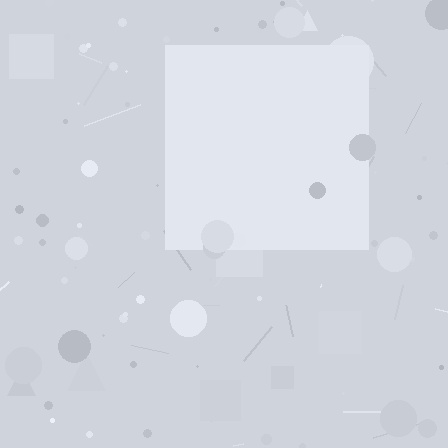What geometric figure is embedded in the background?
A square is embedded in the background.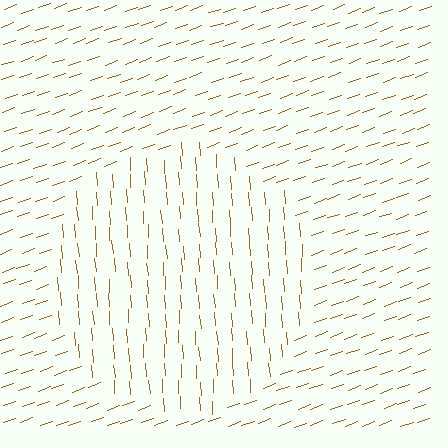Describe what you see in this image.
The image is filled with small brown line segments. A circle region in the image has lines oriented differently from the surrounding lines, creating a visible texture boundary.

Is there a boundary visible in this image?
Yes, there is a texture boundary formed by a change in line orientation.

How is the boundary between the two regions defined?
The boundary is defined purely by a change in line orientation (approximately 74 degrees difference). All lines are the same color and thickness.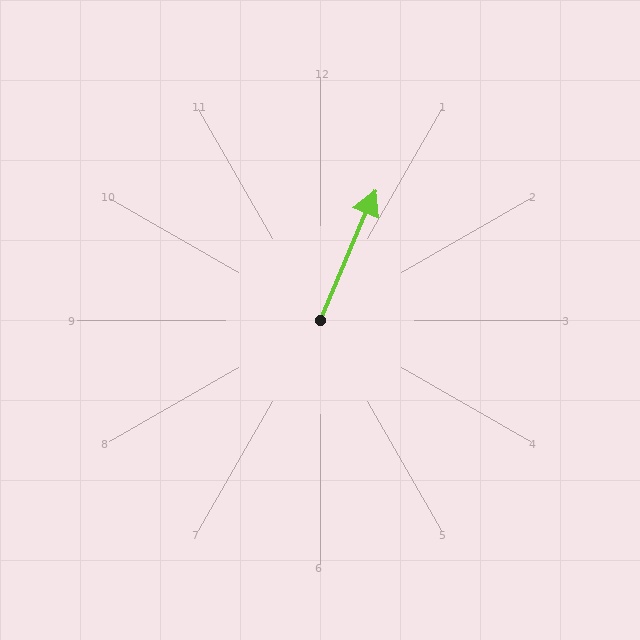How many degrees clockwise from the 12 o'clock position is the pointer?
Approximately 23 degrees.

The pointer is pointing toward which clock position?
Roughly 1 o'clock.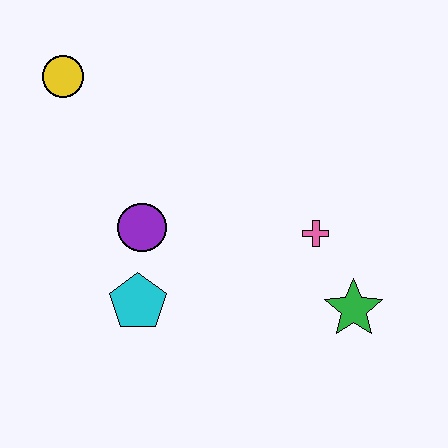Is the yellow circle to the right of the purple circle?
No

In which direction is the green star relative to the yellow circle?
The green star is to the right of the yellow circle.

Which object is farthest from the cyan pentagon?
The yellow circle is farthest from the cyan pentagon.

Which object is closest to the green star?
The pink cross is closest to the green star.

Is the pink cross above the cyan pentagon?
Yes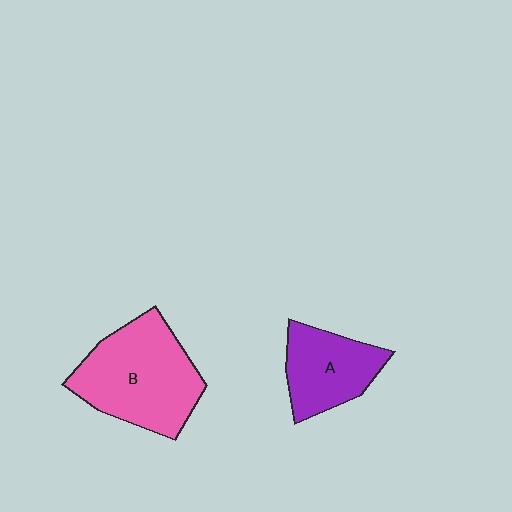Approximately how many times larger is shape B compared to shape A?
Approximately 1.6 times.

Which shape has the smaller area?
Shape A (purple).